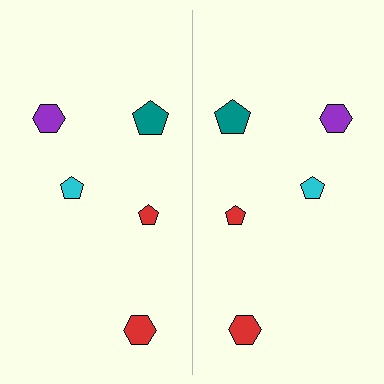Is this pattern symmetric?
Yes, this pattern has bilateral (reflection) symmetry.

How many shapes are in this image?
There are 10 shapes in this image.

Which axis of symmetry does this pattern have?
The pattern has a vertical axis of symmetry running through the center of the image.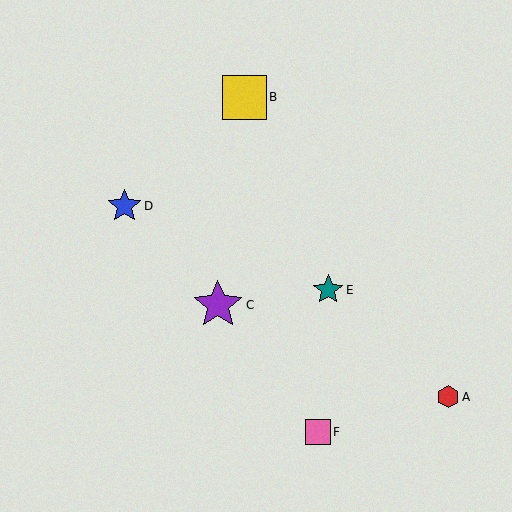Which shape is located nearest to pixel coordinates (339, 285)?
The teal star (labeled E) at (328, 290) is nearest to that location.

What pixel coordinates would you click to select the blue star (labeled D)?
Click at (125, 206) to select the blue star D.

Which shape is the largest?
The purple star (labeled C) is the largest.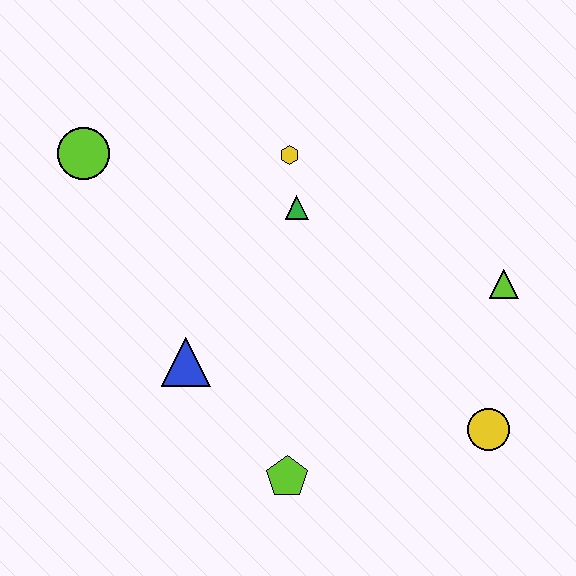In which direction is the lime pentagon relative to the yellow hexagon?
The lime pentagon is below the yellow hexagon.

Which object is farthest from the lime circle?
The yellow circle is farthest from the lime circle.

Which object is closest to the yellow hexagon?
The green triangle is closest to the yellow hexagon.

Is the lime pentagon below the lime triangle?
Yes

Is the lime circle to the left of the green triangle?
Yes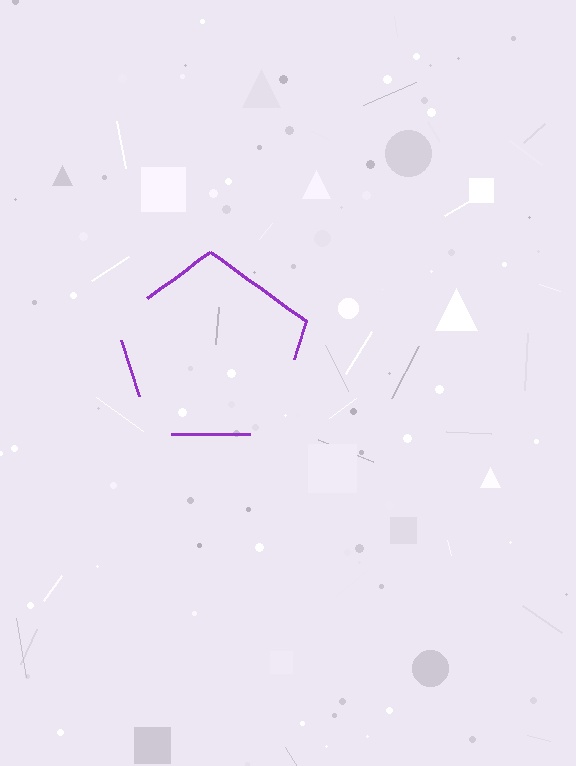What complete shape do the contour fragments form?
The contour fragments form a pentagon.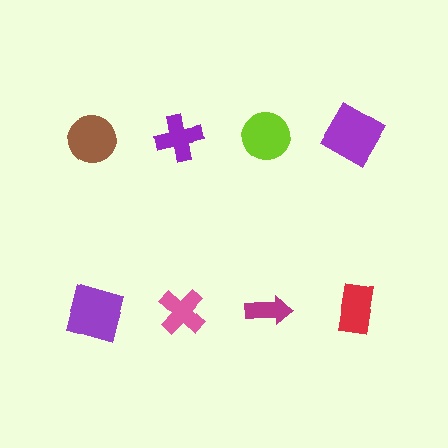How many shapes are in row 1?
4 shapes.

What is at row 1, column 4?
A purple square.